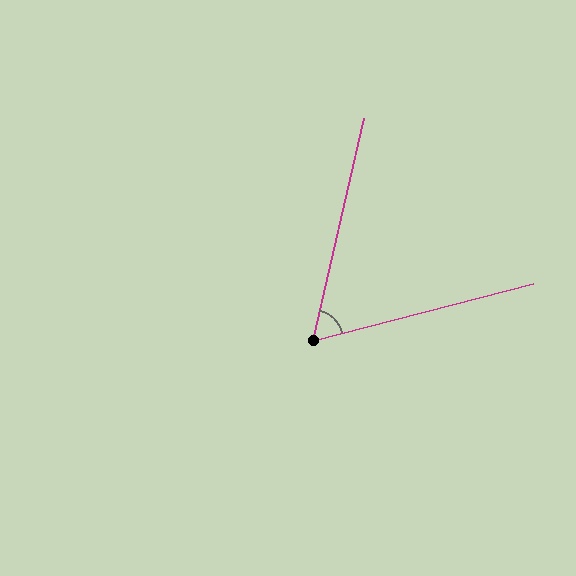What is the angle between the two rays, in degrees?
Approximately 63 degrees.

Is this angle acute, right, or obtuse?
It is acute.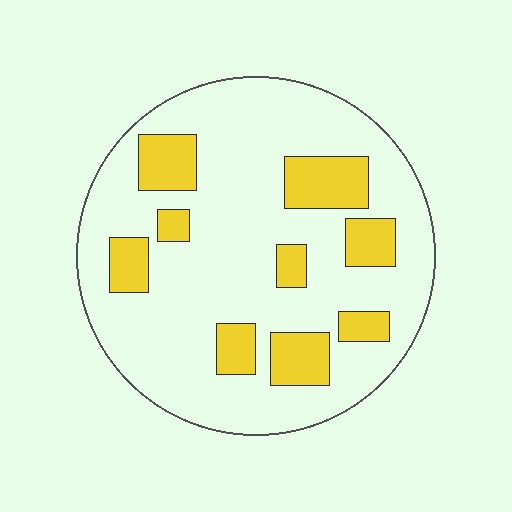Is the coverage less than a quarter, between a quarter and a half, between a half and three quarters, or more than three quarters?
Less than a quarter.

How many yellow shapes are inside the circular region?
9.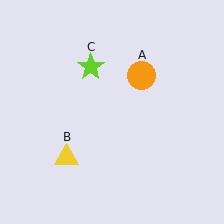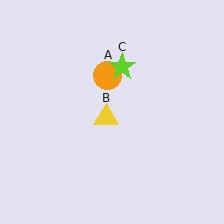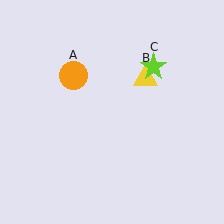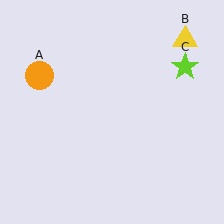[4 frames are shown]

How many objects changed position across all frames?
3 objects changed position: orange circle (object A), yellow triangle (object B), lime star (object C).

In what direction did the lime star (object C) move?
The lime star (object C) moved right.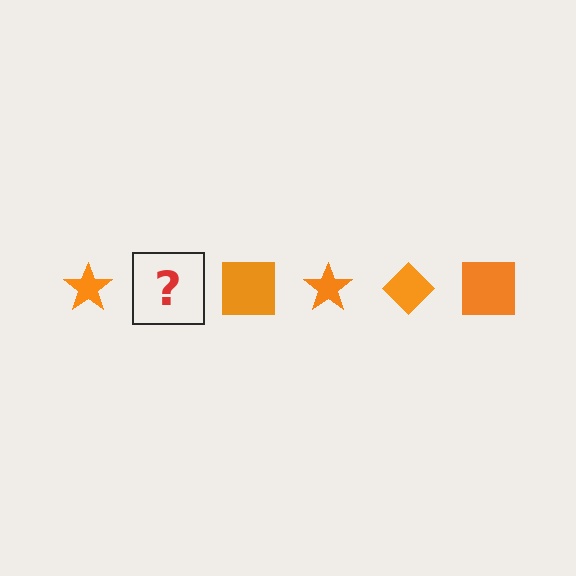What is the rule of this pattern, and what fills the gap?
The rule is that the pattern cycles through star, diamond, square shapes in orange. The gap should be filled with an orange diamond.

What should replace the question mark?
The question mark should be replaced with an orange diamond.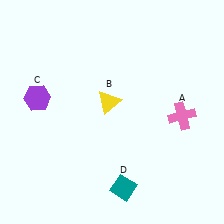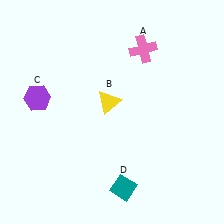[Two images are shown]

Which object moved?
The pink cross (A) moved up.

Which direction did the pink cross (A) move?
The pink cross (A) moved up.